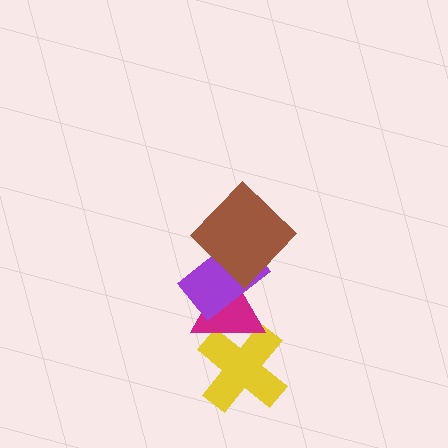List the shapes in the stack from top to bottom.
From top to bottom: the brown diamond, the purple rectangle, the magenta triangle, the yellow cross.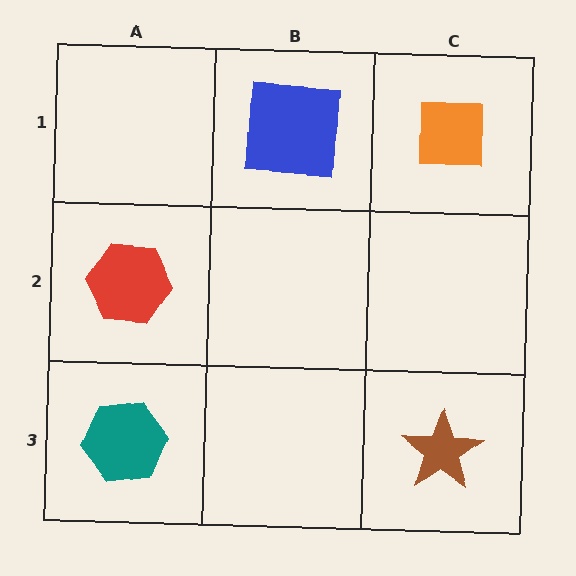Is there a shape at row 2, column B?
No, that cell is empty.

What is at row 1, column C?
An orange square.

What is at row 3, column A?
A teal hexagon.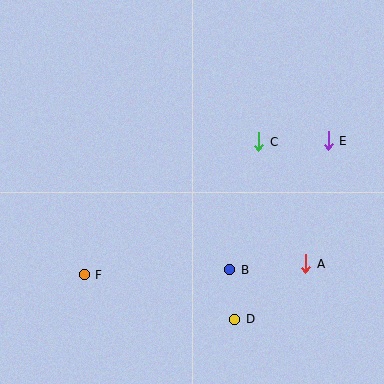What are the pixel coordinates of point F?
Point F is at (84, 275).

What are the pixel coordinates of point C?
Point C is at (259, 142).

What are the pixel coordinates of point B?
Point B is at (230, 270).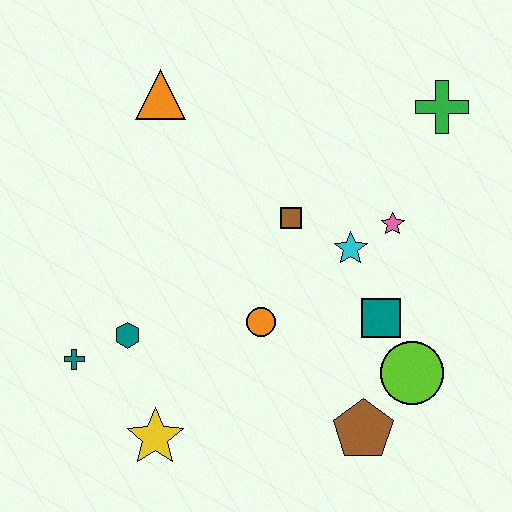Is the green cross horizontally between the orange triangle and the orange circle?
No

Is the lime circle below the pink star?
Yes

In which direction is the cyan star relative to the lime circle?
The cyan star is above the lime circle.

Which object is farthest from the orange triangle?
The brown pentagon is farthest from the orange triangle.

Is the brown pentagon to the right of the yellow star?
Yes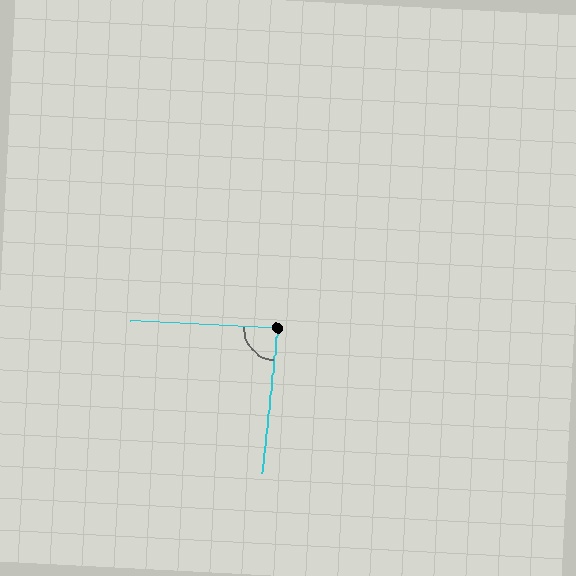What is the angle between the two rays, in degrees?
Approximately 87 degrees.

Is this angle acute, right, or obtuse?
It is approximately a right angle.